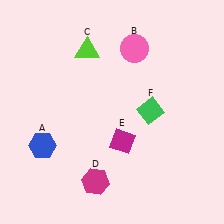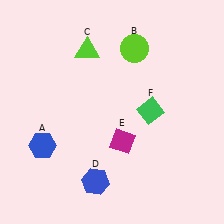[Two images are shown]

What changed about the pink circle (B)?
In Image 1, B is pink. In Image 2, it changed to lime.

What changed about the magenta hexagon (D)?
In Image 1, D is magenta. In Image 2, it changed to blue.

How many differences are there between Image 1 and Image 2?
There are 2 differences between the two images.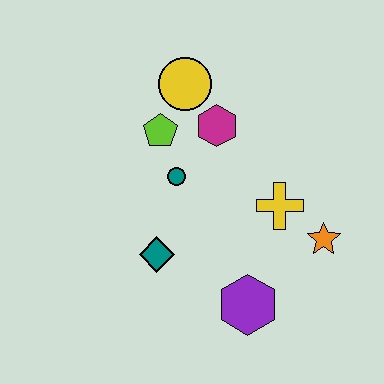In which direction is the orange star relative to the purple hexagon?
The orange star is to the right of the purple hexagon.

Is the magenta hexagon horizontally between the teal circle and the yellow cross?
Yes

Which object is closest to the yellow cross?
The orange star is closest to the yellow cross.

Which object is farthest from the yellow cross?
The yellow circle is farthest from the yellow cross.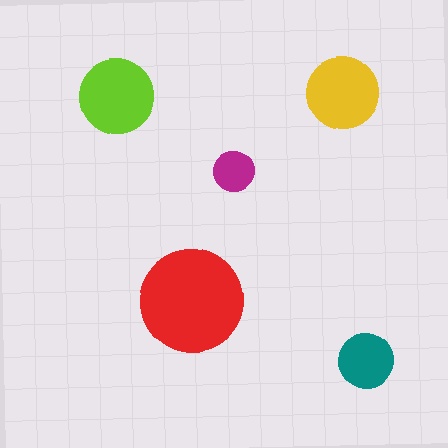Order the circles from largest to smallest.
the red one, the lime one, the yellow one, the teal one, the magenta one.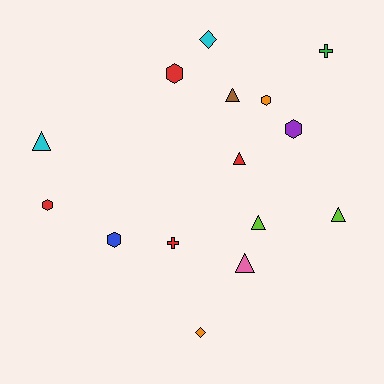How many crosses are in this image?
There are 2 crosses.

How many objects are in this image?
There are 15 objects.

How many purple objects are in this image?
There is 1 purple object.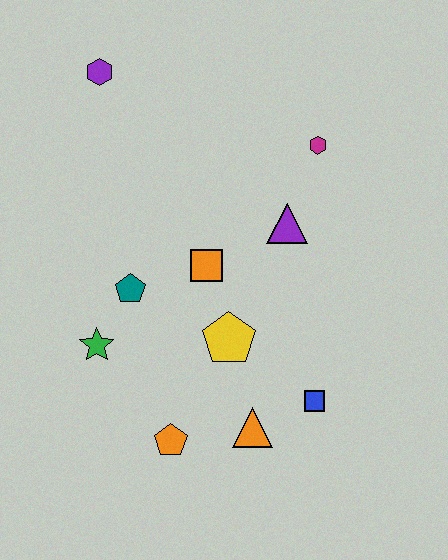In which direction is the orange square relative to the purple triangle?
The orange square is to the left of the purple triangle.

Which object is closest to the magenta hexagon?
The purple triangle is closest to the magenta hexagon.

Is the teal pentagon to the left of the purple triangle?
Yes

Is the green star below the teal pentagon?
Yes